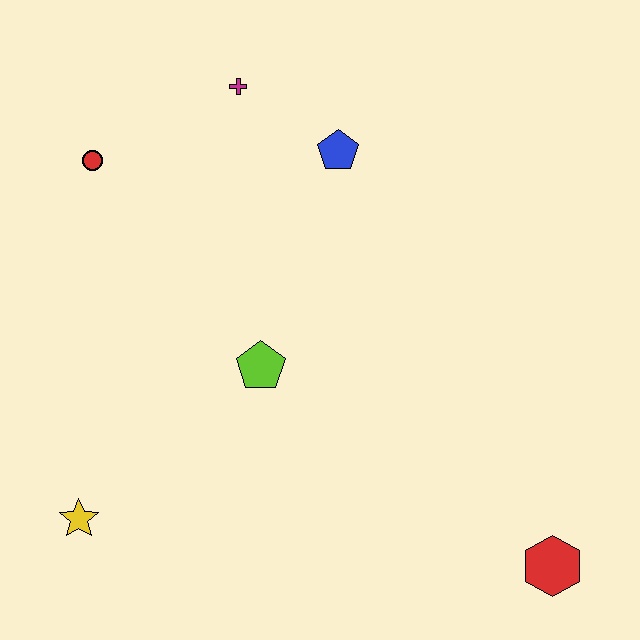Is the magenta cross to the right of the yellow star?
Yes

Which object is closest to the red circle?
The magenta cross is closest to the red circle.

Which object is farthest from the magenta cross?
The red hexagon is farthest from the magenta cross.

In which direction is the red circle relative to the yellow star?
The red circle is above the yellow star.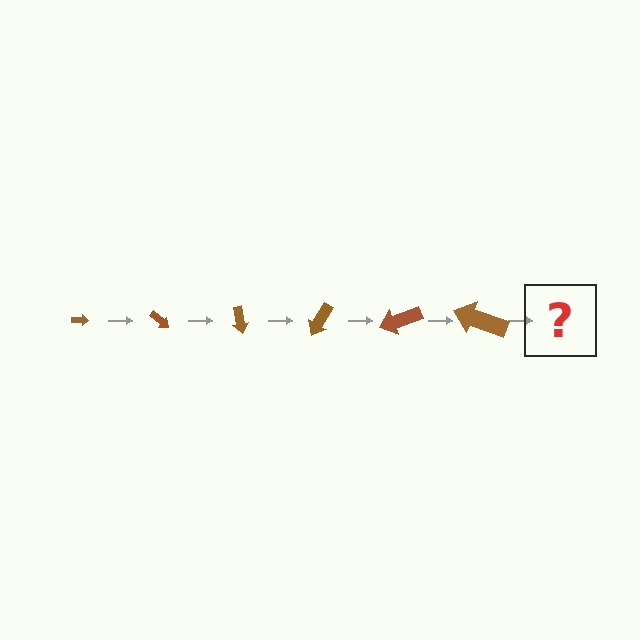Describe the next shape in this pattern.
It should be an arrow, larger than the previous one and rotated 240 degrees from the start.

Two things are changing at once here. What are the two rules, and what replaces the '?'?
The two rules are that the arrow grows larger each step and it rotates 40 degrees each step. The '?' should be an arrow, larger than the previous one and rotated 240 degrees from the start.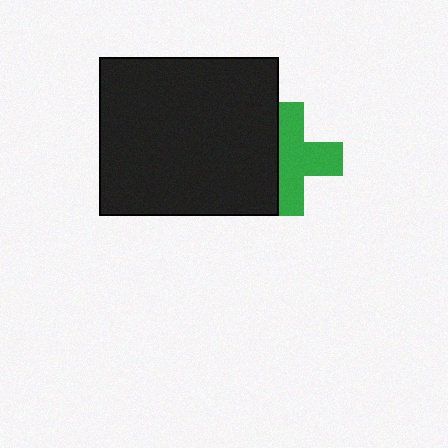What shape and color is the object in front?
The object in front is a black rectangle.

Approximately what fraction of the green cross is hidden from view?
Roughly 38% of the green cross is hidden behind the black rectangle.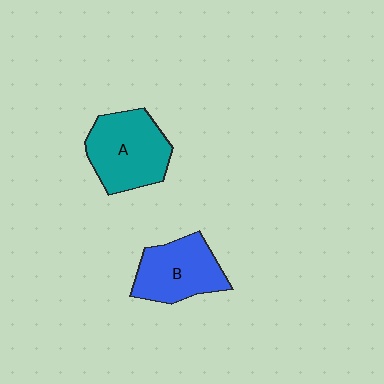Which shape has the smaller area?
Shape B (blue).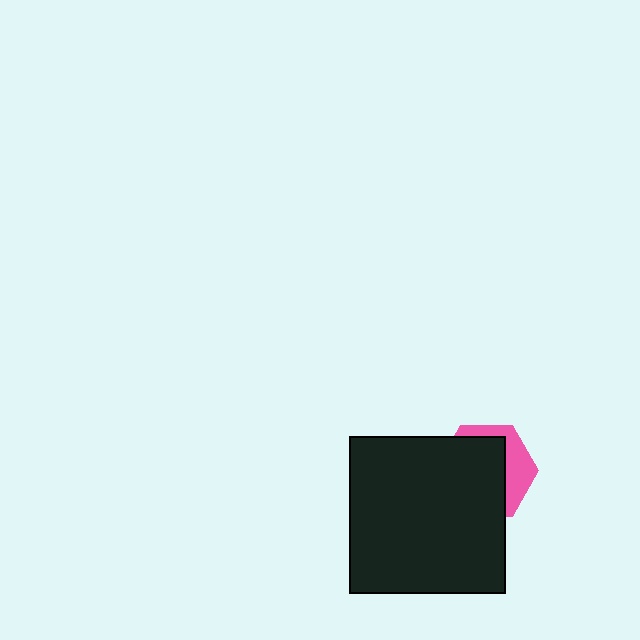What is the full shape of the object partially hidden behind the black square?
The partially hidden object is a pink hexagon.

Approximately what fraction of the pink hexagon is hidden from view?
Roughly 67% of the pink hexagon is hidden behind the black square.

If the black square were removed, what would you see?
You would see the complete pink hexagon.